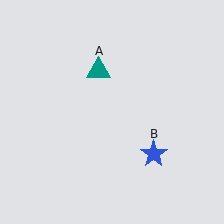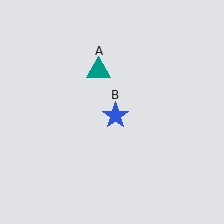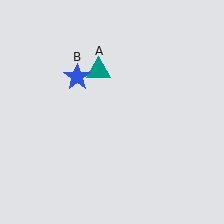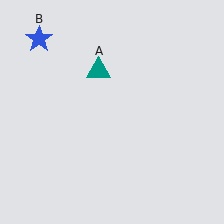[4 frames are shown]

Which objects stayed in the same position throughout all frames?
Teal triangle (object A) remained stationary.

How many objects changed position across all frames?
1 object changed position: blue star (object B).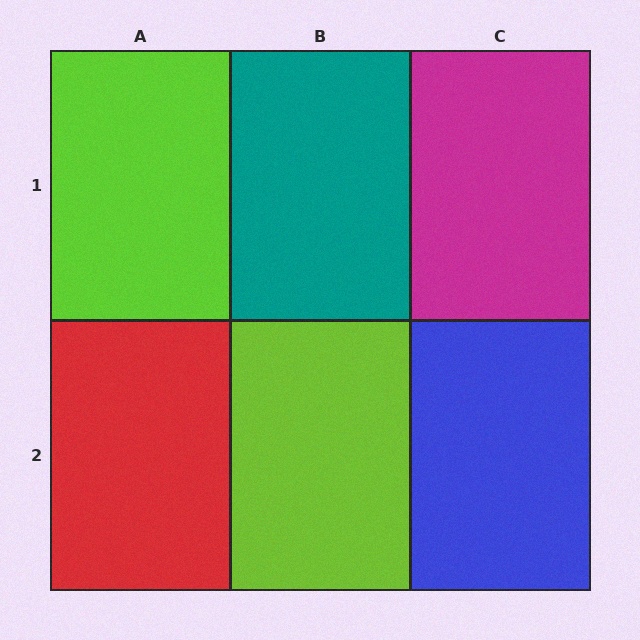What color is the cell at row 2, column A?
Red.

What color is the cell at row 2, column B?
Lime.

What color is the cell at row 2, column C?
Blue.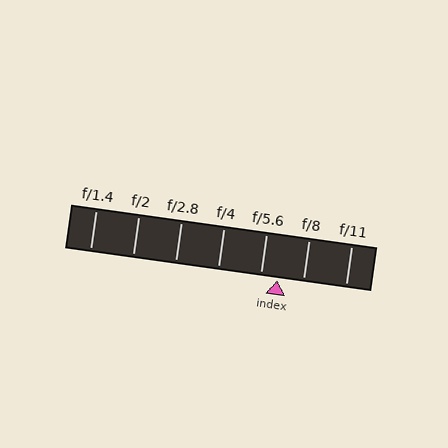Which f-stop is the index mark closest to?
The index mark is closest to f/5.6.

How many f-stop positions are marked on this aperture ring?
There are 7 f-stop positions marked.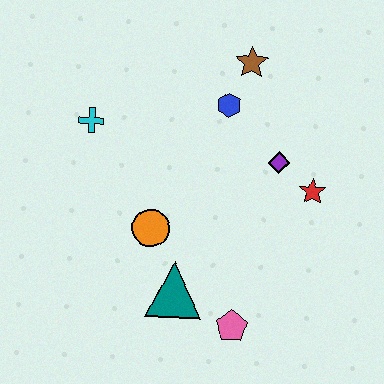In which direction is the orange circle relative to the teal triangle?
The orange circle is above the teal triangle.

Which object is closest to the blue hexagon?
The brown star is closest to the blue hexagon.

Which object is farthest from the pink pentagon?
The brown star is farthest from the pink pentagon.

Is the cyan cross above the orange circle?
Yes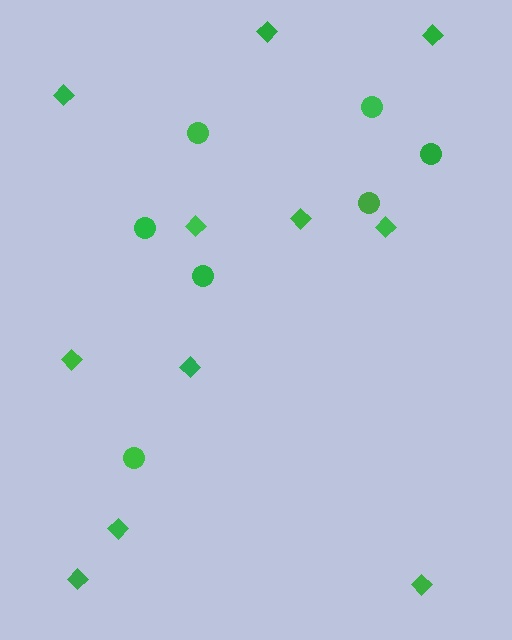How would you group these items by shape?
There are 2 groups: one group of circles (7) and one group of diamonds (11).